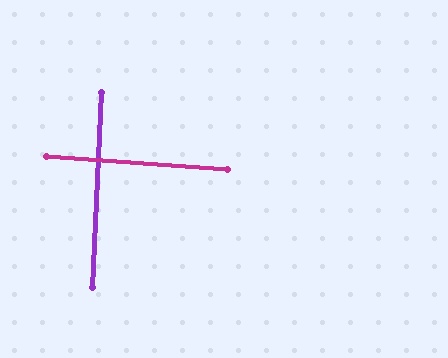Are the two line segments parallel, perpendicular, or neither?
Perpendicular — they meet at approximately 89°.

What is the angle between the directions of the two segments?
Approximately 89 degrees.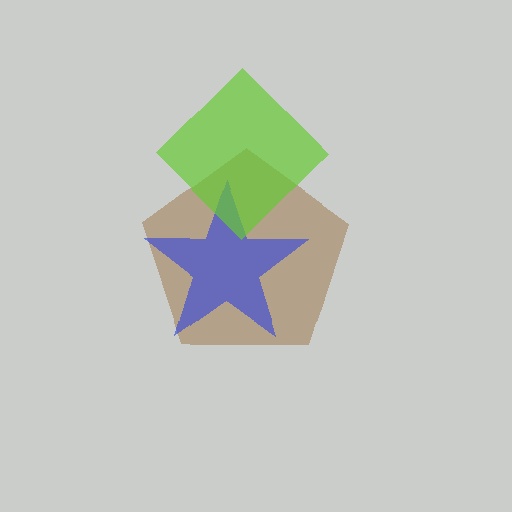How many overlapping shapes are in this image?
There are 3 overlapping shapes in the image.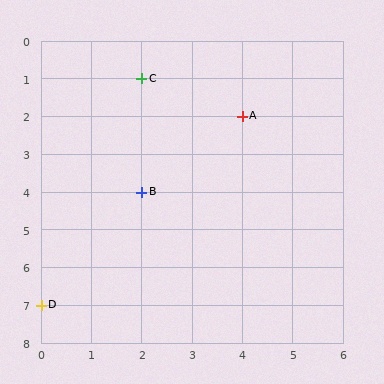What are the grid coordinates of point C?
Point C is at grid coordinates (2, 1).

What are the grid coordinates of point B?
Point B is at grid coordinates (2, 4).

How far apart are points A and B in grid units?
Points A and B are 2 columns and 2 rows apart (about 2.8 grid units diagonally).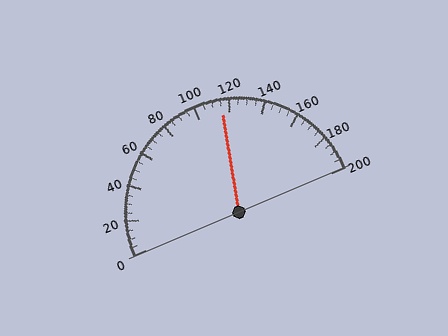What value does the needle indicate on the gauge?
The needle indicates approximately 115.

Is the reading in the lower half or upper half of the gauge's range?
The reading is in the upper half of the range (0 to 200).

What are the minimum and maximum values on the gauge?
The gauge ranges from 0 to 200.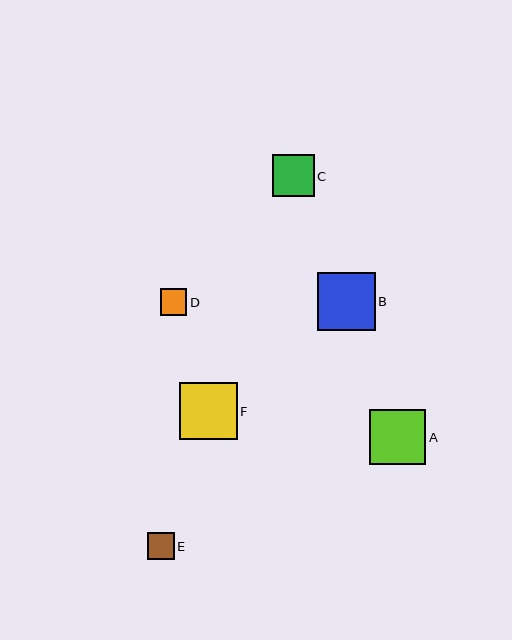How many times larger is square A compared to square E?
Square A is approximately 2.1 times the size of square E.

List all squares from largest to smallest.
From largest to smallest: B, F, A, C, E, D.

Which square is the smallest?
Square D is the smallest with a size of approximately 27 pixels.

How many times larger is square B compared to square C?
Square B is approximately 1.4 times the size of square C.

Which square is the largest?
Square B is the largest with a size of approximately 58 pixels.